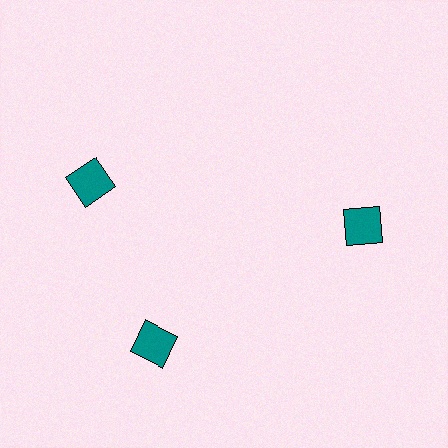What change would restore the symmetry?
The symmetry would be restored by rotating it back into even spacing with its neighbors so that all 3 squares sit at equal angles and equal distance from the center.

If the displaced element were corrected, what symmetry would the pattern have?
It would have 3-fold rotational symmetry — the pattern would map onto itself every 120 degrees.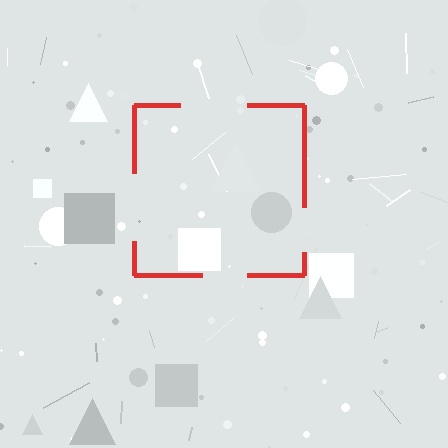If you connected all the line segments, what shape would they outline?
They would outline a square.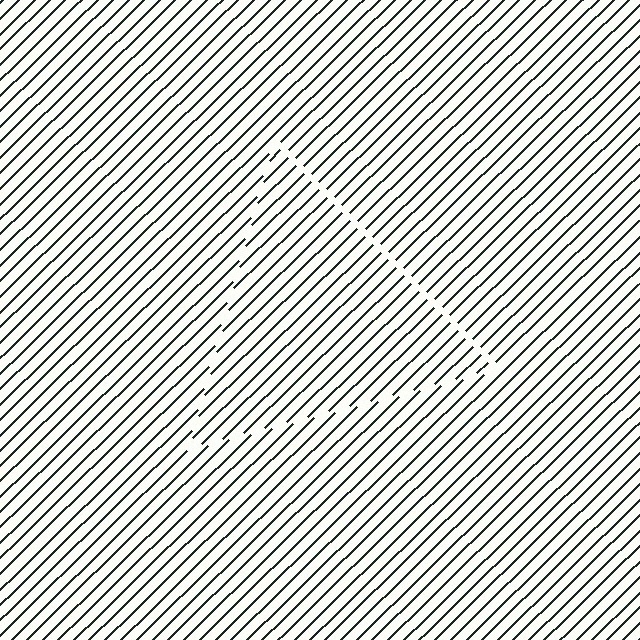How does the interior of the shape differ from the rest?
The interior of the shape contains the same grating, shifted by half a period — the contour is defined by the phase discontinuity where line-ends from the inner and outer gratings abut.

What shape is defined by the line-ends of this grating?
An illusory triangle. The interior of the shape contains the same grating, shifted by half a period — the contour is defined by the phase discontinuity where line-ends from the inner and outer gratings abut.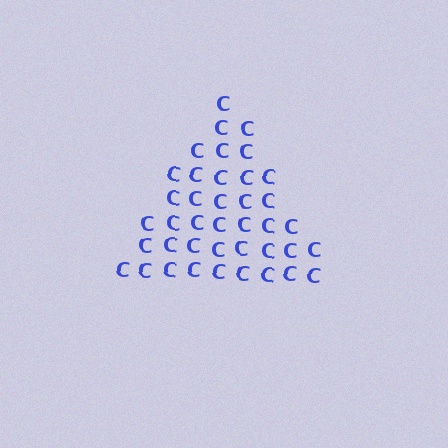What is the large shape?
The large shape is a triangle.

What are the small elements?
The small elements are letter C's.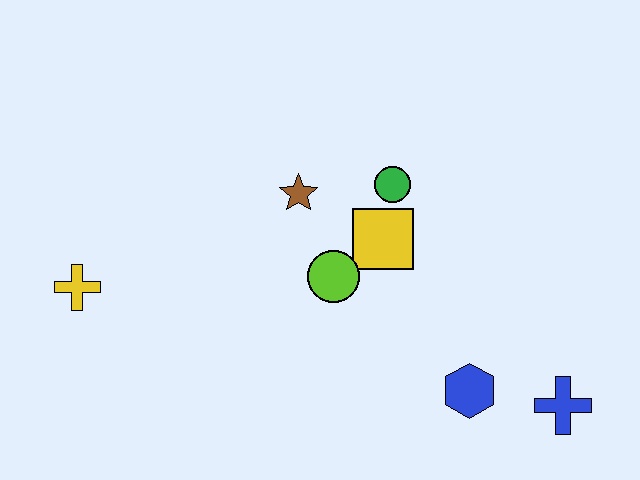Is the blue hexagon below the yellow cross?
Yes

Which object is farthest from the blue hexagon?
The yellow cross is farthest from the blue hexagon.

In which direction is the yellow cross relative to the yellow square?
The yellow cross is to the left of the yellow square.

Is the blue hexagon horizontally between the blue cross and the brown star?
Yes